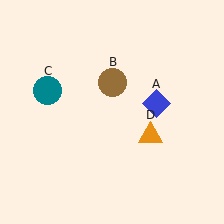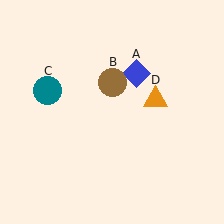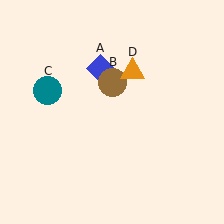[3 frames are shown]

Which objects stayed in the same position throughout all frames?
Brown circle (object B) and teal circle (object C) remained stationary.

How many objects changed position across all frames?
2 objects changed position: blue diamond (object A), orange triangle (object D).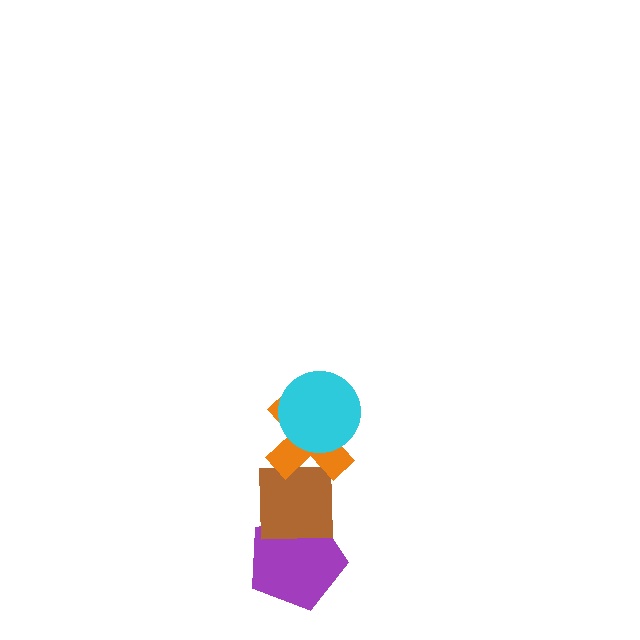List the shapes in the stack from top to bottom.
From top to bottom: the cyan circle, the orange cross, the brown square, the purple pentagon.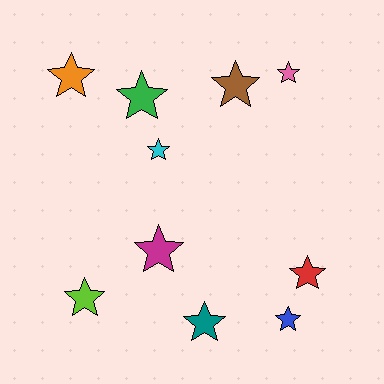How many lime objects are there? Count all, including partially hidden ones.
There is 1 lime object.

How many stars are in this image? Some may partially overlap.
There are 10 stars.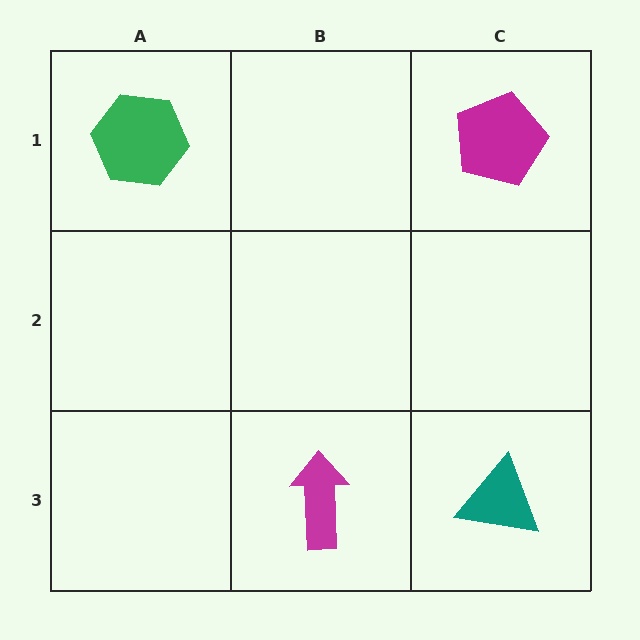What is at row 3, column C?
A teal triangle.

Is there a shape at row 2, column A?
No, that cell is empty.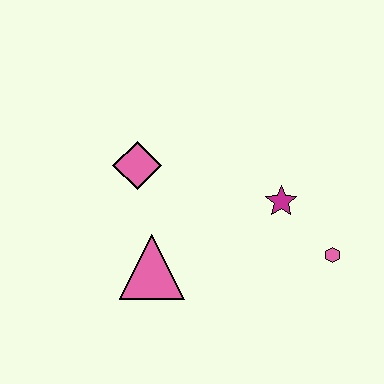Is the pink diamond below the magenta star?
No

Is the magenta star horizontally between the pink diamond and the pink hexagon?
Yes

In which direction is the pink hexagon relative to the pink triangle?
The pink hexagon is to the right of the pink triangle.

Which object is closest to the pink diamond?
The pink triangle is closest to the pink diamond.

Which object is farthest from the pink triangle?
The pink hexagon is farthest from the pink triangle.